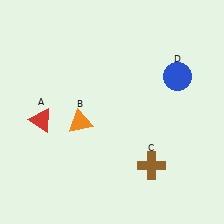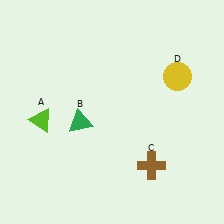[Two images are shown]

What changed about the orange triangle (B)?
In Image 1, B is orange. In Image 2, it changed to green.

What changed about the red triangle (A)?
In Image 1, A is red. In Image 2, it changed to lime.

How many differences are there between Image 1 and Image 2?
There are 3 differences between the two images.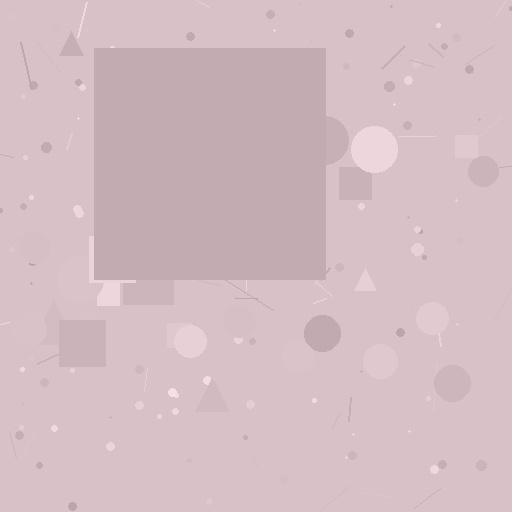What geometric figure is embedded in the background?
A square is embedded in the background.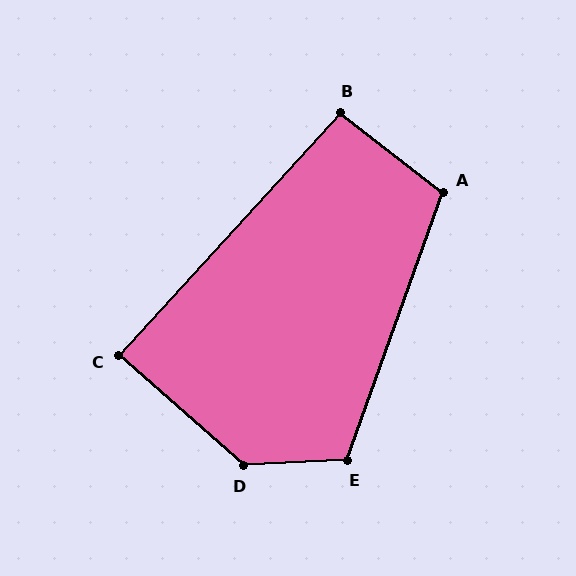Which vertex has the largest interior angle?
D, at approximately 136 degrees.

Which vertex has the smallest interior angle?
C, at approximately 89 degrees.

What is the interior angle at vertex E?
Approximately 112 degrees (obtuse).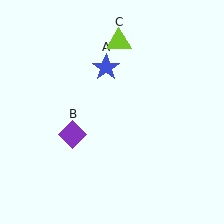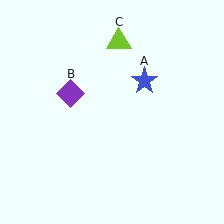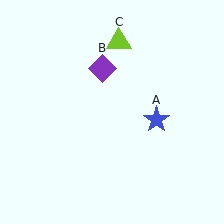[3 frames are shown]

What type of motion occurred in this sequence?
The blue star (object A), purple diamond (object B) rotated clockwise around the center of the scene.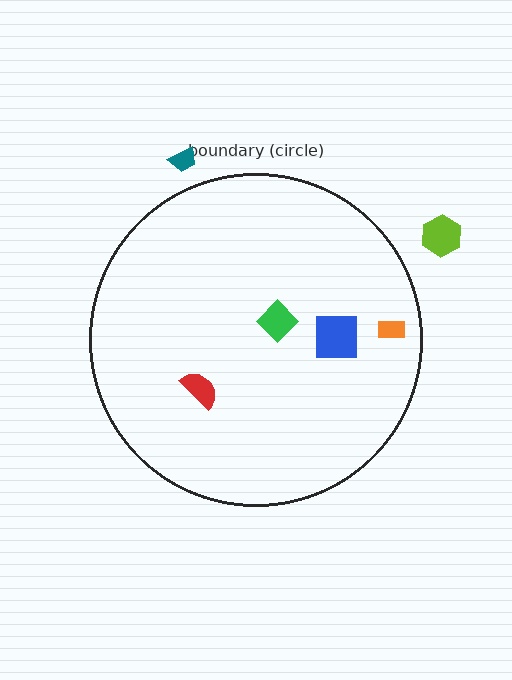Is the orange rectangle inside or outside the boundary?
Inside.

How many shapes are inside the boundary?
4 inside, 2 outside.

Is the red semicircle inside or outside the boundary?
Inside.